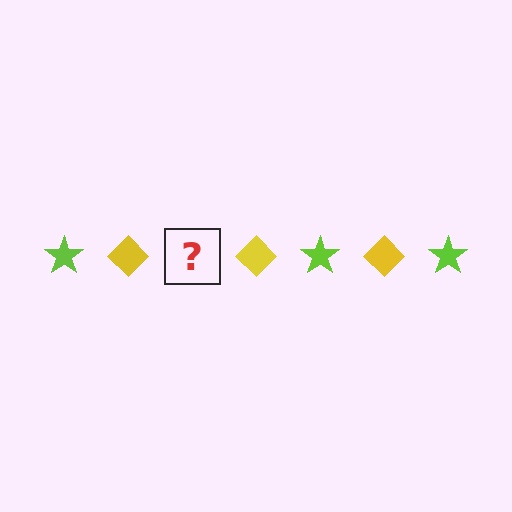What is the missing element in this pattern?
The missing element is a lime star.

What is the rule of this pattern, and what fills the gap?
The rule is that the pattern alternates between lime star and yellow diamond. The gap should be filled with a lime star.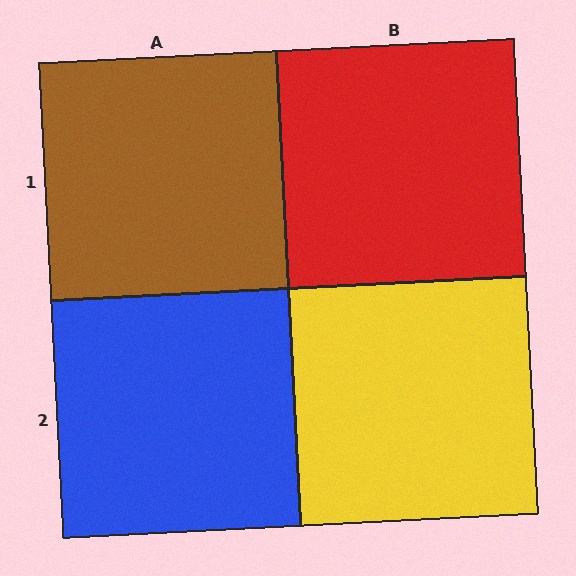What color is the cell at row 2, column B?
Yellow.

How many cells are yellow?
1 cell is yellow.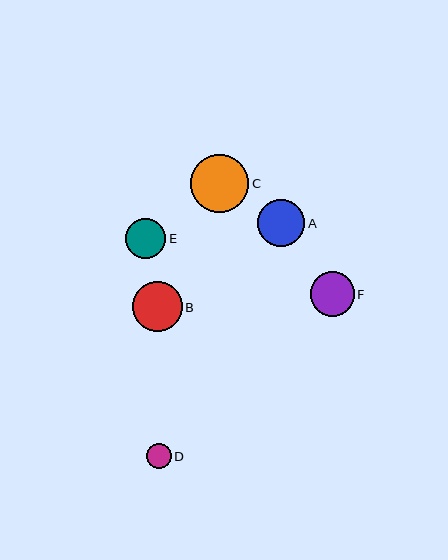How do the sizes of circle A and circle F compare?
Circle A and circle F are approximately the same size.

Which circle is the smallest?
Circle D is the smallest with a size of approximately 25 pixels.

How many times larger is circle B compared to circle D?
Circle B is approximately 2.0 times the size of circle D.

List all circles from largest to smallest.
From largest to smallest: C, B, A, F, E, D.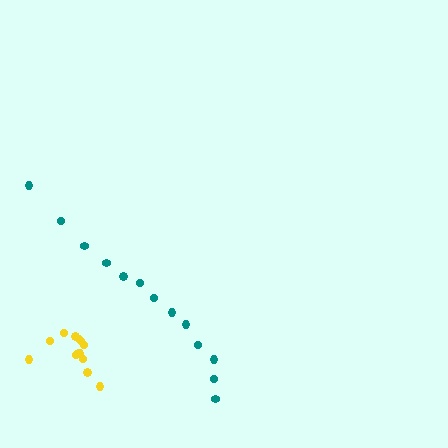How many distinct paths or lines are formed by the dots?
There are 2 distinct paths.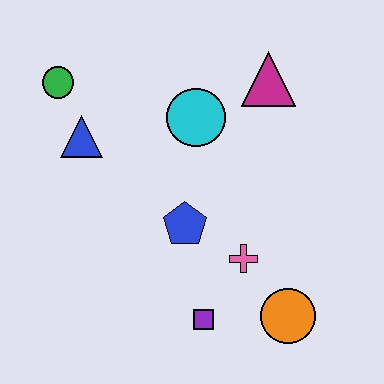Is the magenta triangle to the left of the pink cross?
No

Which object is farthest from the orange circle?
The green circle is farthest from the orange circle.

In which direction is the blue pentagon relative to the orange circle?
The blue pentagon is to the left of the orange circle.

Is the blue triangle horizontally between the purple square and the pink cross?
No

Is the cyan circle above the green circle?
No